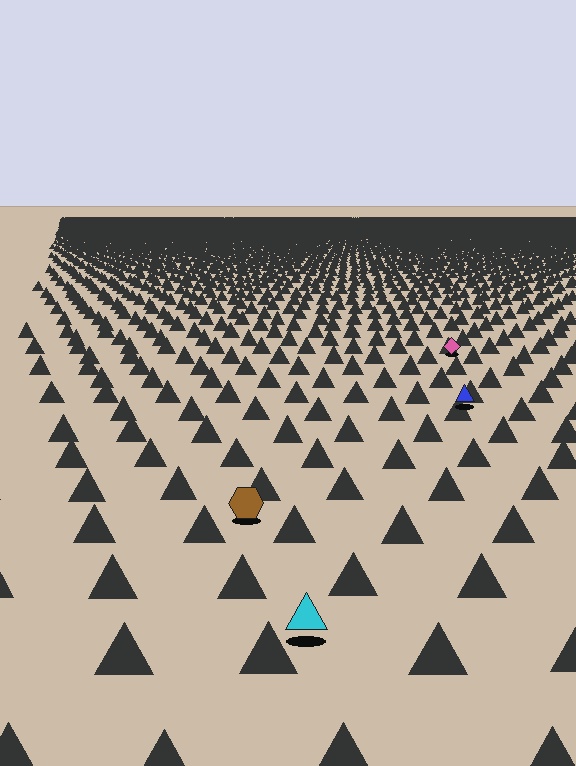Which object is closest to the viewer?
The cyan triangle is closest. The texture marks near it are larger and more spread out.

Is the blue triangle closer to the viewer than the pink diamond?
Yes. The blue triangle is closer — you can tell from the texture gradient: the ground texture is coarser near it.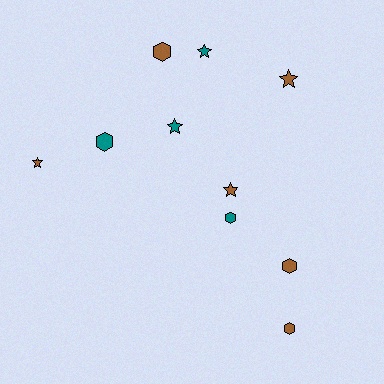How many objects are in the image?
There are 10 objects.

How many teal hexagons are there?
There are 2 teal hexagons.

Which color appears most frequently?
Brown, with 6 objects.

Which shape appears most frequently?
Star, with 5 objects.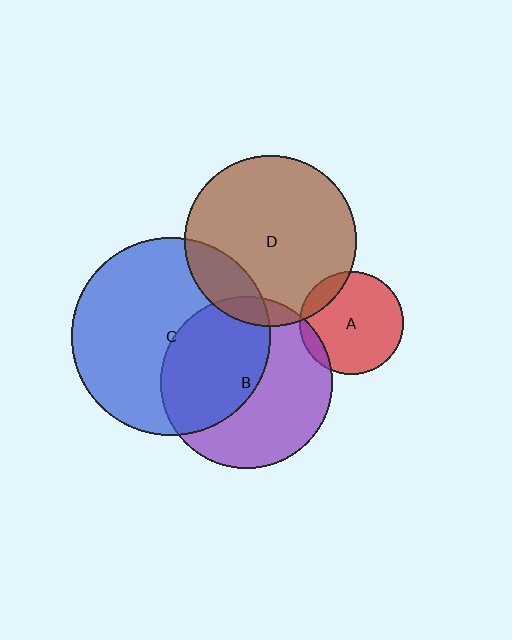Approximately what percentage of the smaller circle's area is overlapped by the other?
Approximately 50%.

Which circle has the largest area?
Circle C (blue).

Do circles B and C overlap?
Yes.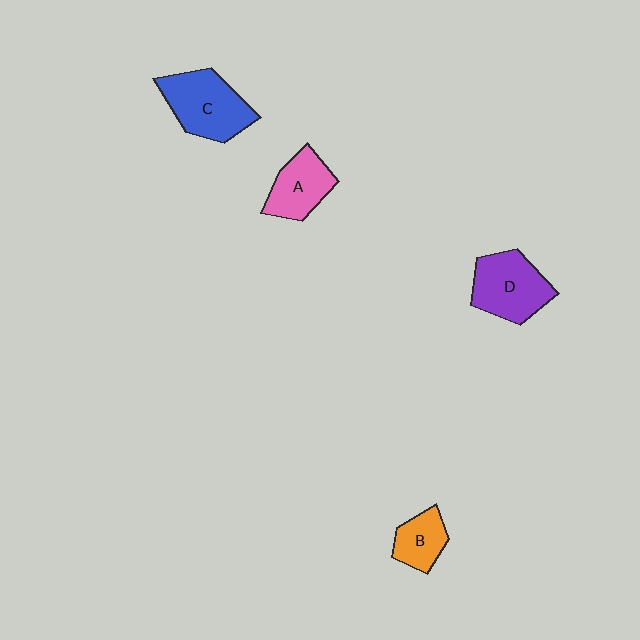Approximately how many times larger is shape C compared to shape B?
Approximately 1.8 times.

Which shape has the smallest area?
Shape B (orange).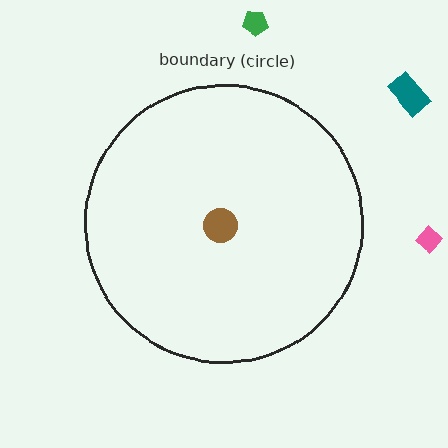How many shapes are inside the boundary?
1 inside, 3 outside.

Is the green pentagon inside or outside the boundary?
Outside.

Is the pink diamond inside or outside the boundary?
Outside.